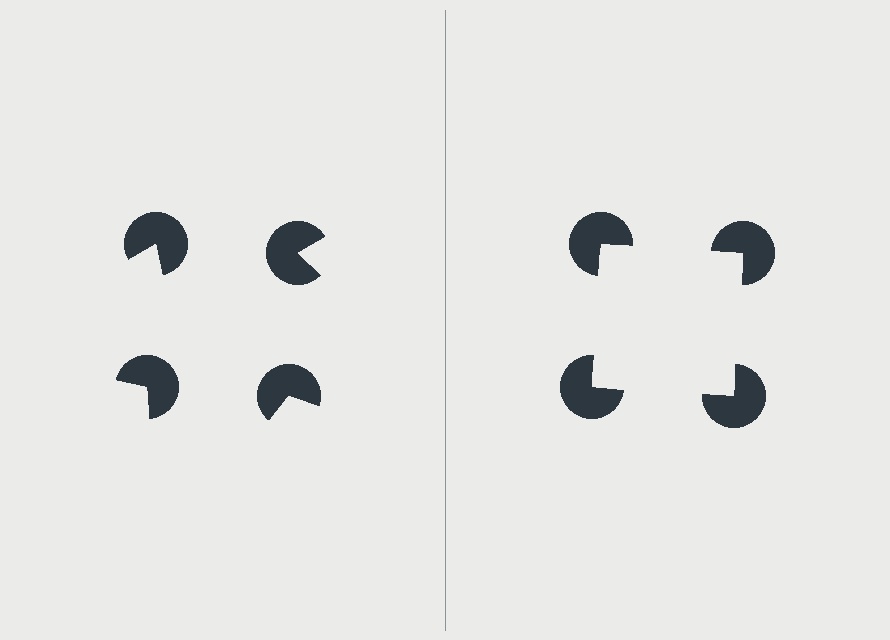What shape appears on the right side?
An illusory square.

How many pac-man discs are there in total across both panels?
8 — 4 on each side.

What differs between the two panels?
The pac-man discs are positioned identically on both sides; only the wedge orientations differ. On the right they align to a square; on the left they are misaligned.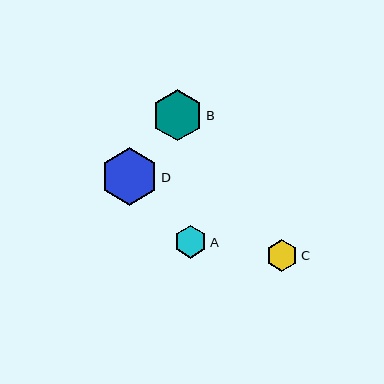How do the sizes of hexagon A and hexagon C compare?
Hexagon A and hexagon C are approximately the same size.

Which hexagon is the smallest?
Hexagon C is the smallest with a size of approximately 31 pixels.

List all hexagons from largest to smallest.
From largest to smallest: D, B, A, C.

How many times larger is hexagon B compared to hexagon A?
Hexagon B is approximately 1.6 times the size of hexagon A.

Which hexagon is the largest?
Hexagon D is the largest with a size of approximately 58 pixels.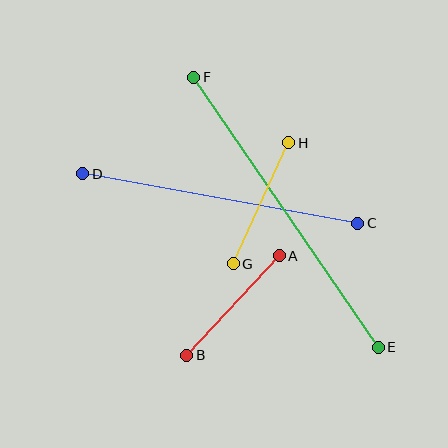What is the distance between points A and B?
The distance is approximately 136 pixels.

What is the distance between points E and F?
The distance is approximately 327 pixels.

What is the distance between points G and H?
The distance is approximately 133 pixels.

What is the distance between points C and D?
The distance is approximately 279 pixels.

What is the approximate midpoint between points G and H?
The midpoint is at approximately (261, 203) pixels.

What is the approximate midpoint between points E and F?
The midpoint is at approximately (286, 212) pixels.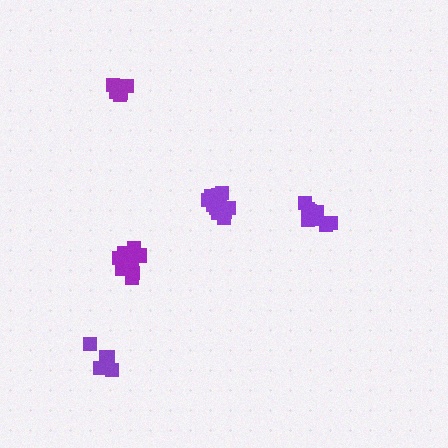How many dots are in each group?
Group 1: 9 dots, Group 2: 11 dots, Group 3: 5 dots, Group 4: 11 dots, Group 5: 5 dots (41 total).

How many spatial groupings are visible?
There are 5 spatial groupings.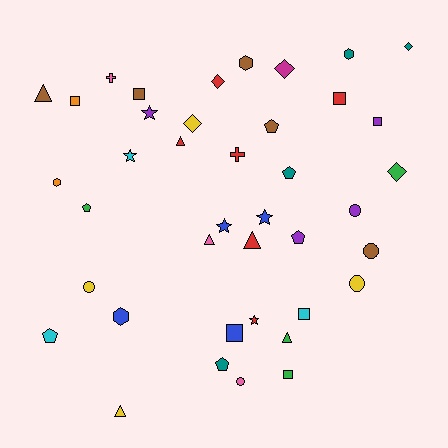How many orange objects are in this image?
There are 2 orange objects.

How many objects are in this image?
There are 40 objects.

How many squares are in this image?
There are 7 squares.